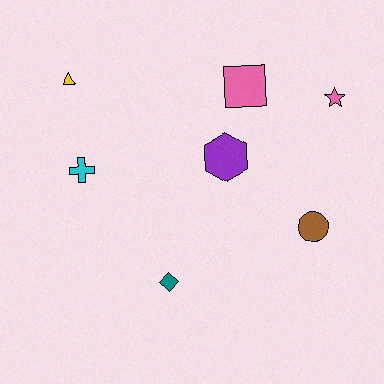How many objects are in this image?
There are 7 objects.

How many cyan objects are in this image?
There is 1 cyan object.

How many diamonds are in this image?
There is 1 diamond.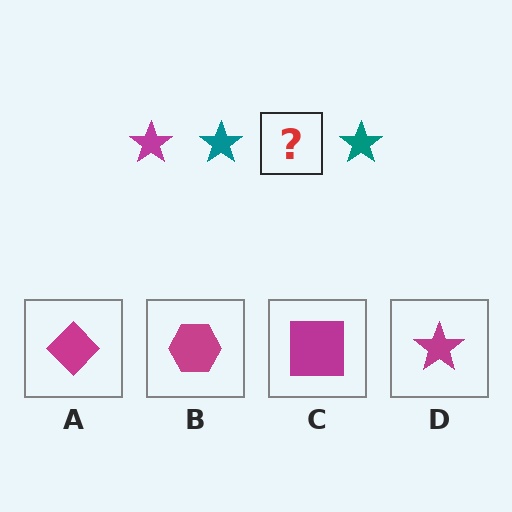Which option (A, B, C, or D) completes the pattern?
D.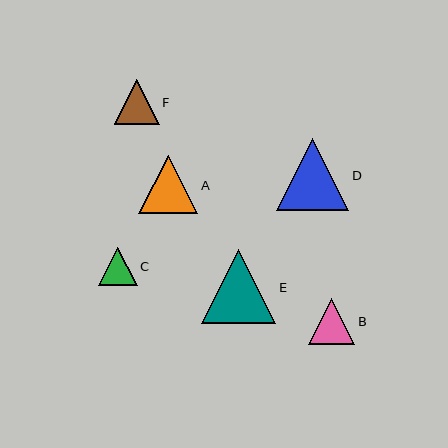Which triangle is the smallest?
Triangle C is the smallest with a size of approximately 39 pixels.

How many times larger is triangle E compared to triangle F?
Triangle E is approximately 1.6 times the size of triangle F.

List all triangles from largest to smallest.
From largest to smallest: E, D, A, B, F, C.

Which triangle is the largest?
Triangle E is the largest with a size of approximately 74 pixels.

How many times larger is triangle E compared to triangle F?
Triangle E is approximately 1.6 times the size of triangle F.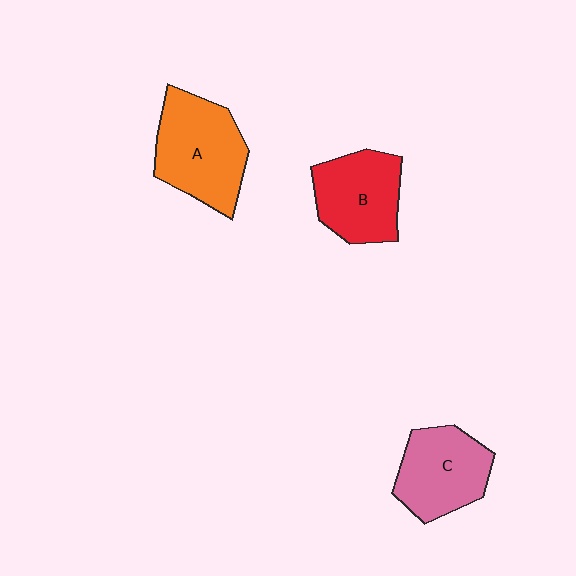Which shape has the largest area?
Shape A (orange).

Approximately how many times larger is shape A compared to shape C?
Approximately 1.2 times.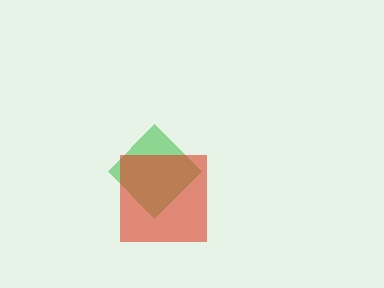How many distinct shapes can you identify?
There are 2 distinct shapes: a green diamond, a red square.